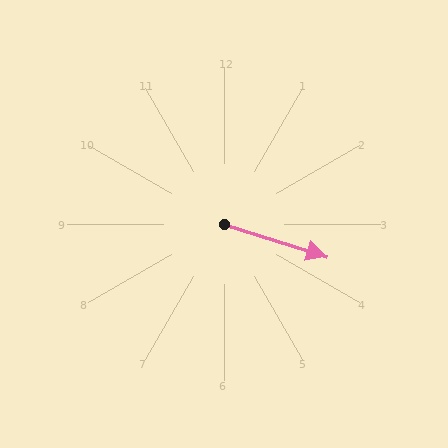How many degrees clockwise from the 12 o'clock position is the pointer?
Approximately 108 degrees.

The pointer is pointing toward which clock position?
Roughly 4 o'clock.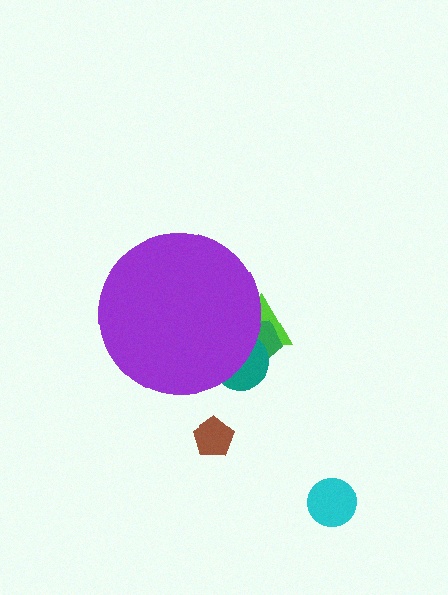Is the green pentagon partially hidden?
Yes, the green pentagon is partially hidden behind the purple circle.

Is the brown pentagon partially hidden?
No, the brown pentagon is fully visible.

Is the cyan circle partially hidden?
No, the cyan circle is fully visible.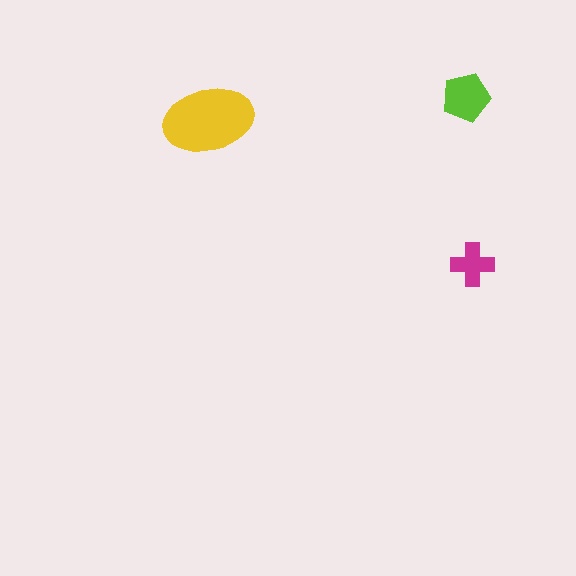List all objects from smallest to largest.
The magenta cross, the lime pentagon, the yellow ellipse.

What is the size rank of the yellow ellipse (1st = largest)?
1st.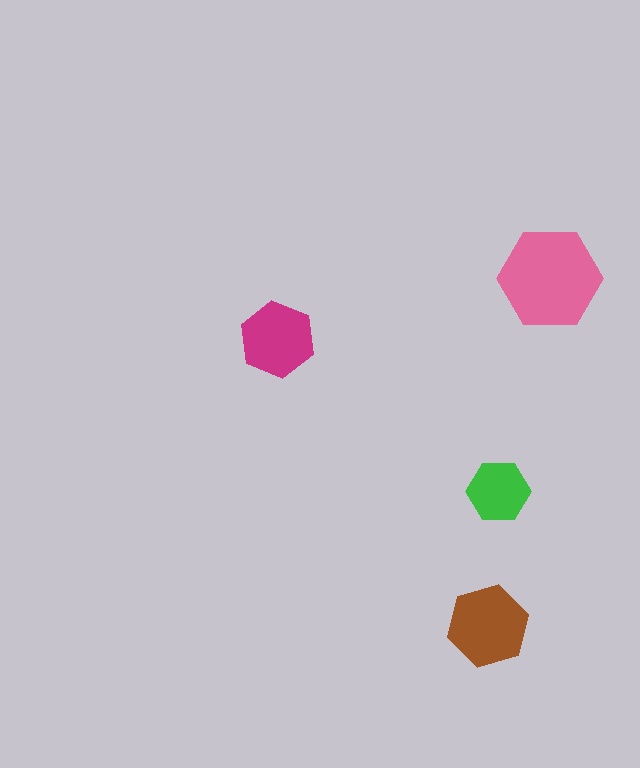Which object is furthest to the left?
The magenta hexagon is leftmost.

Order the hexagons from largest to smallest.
the pink one, the brown one, the magenta one, the green one.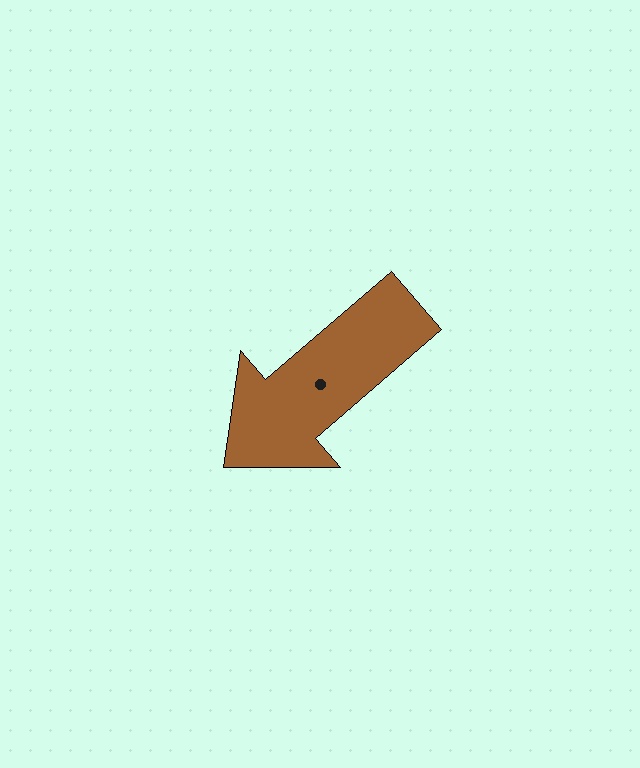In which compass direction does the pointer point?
Southwest.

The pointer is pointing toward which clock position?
Roughly 8 o'clock.